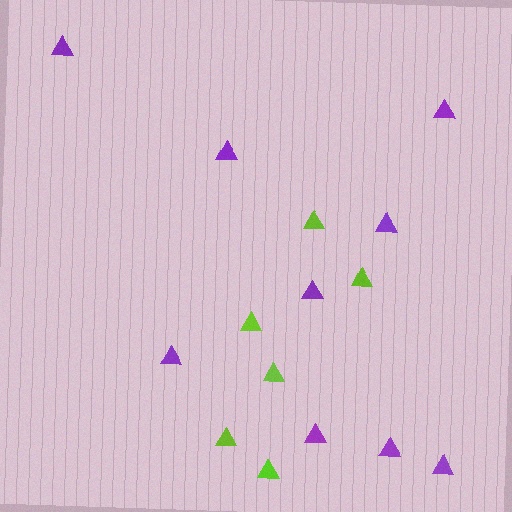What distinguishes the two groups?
There are 2 groups: one group of purple triangles (9) and one group of lime triangles (6).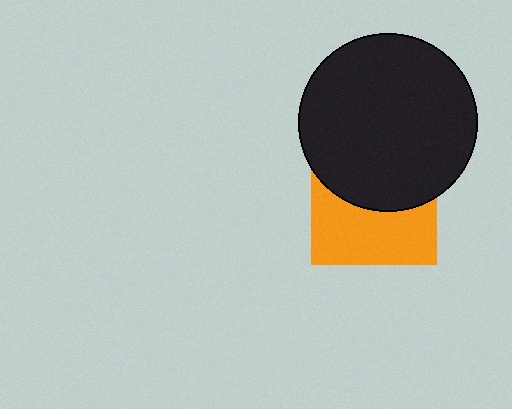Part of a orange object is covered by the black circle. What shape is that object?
It is a square.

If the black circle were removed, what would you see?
You would see the complete orange square.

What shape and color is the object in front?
The object in front is a black circle.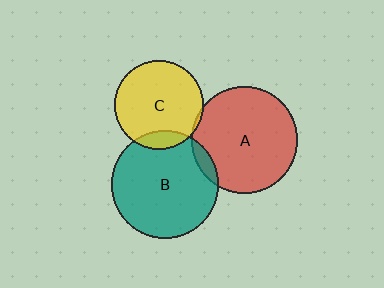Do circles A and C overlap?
Yes.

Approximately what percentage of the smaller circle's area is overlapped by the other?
Approximately 5%.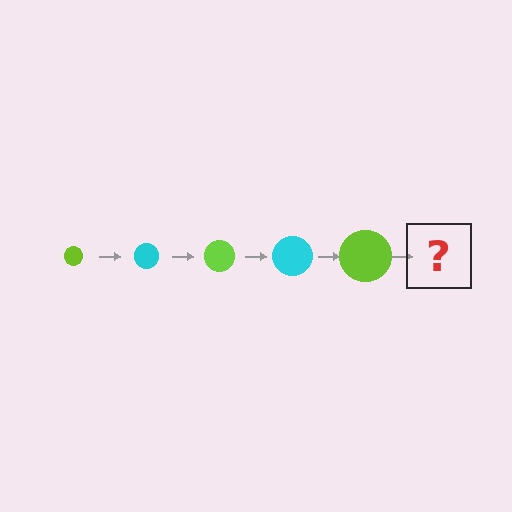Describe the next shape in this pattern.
It should be a cyan circle, larger than the previous one.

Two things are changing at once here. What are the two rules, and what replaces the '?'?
The two rules are that the circle grows larger each step and the color cycles through lime and cyan. The '?' should be a cyan circle, larger than the previous one.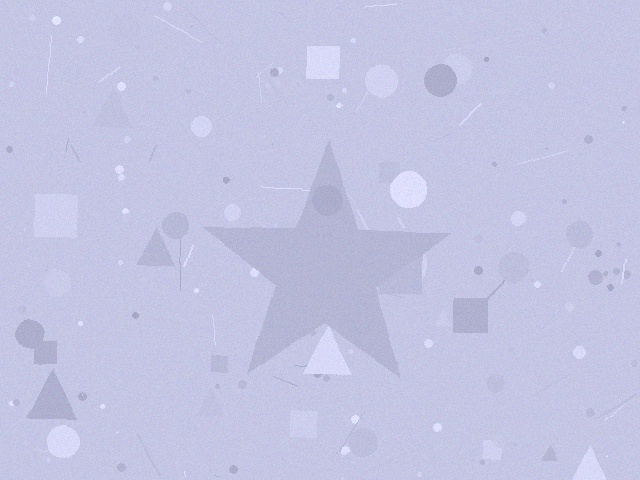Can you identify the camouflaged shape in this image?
The camouflaged shape is a star.